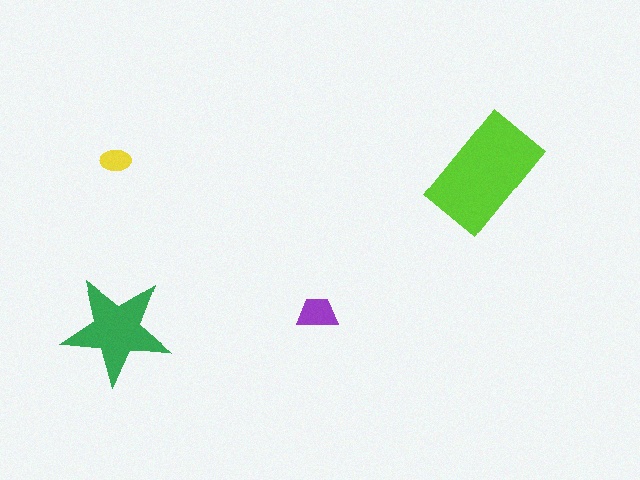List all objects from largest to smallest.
The lime rectangle, the green star, the purple trapezoid, the yellow ellipse.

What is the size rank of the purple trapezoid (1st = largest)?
3rd.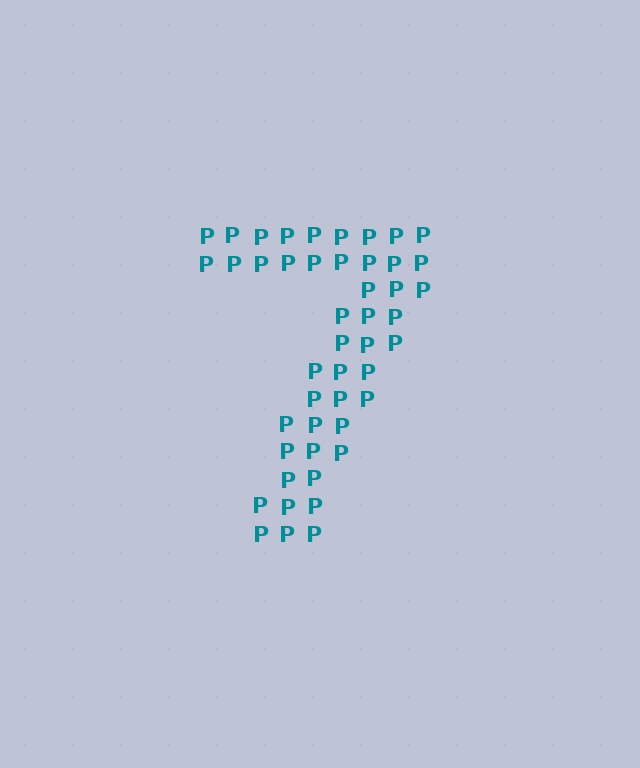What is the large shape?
The large shape is the digit 7.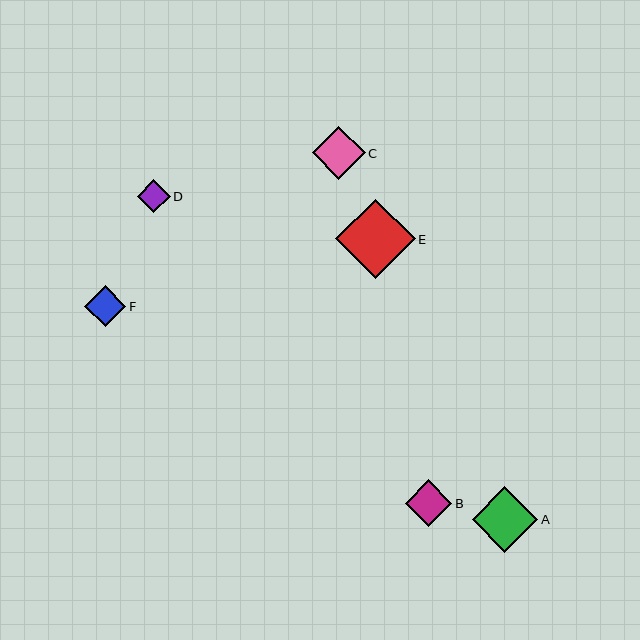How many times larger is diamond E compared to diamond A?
Diamond E is approximately 1.2 times the size of diamond A.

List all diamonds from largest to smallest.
From largest to smallest: E, A, C, B, F, D.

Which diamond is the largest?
Diamond E is the largest with a size of approximately 79 pixels.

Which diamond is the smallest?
Diamond D is the smallest with a size of approximately 33 pixels.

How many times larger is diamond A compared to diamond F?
Diamond A is approximately 1.6 times the size of diamond F.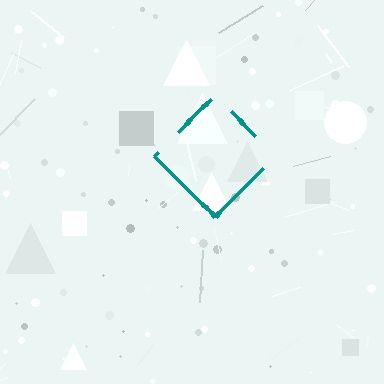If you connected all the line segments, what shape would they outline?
They would outline a diamond.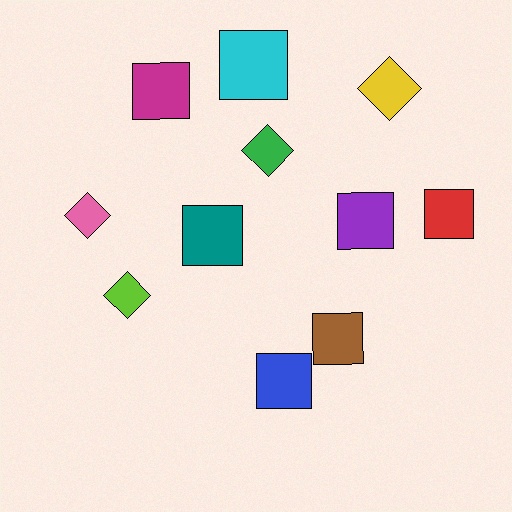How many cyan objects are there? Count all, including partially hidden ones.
There is 1 cyan object.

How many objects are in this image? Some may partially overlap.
There are 11 objects.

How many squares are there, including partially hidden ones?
There are 7 squares.